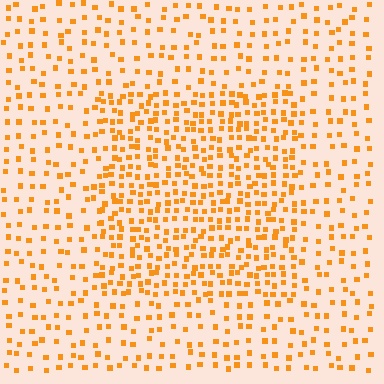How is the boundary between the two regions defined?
The boundary is defined by a change in element density (approximately 2.0x ratio). All elements are the same color, size, and shape.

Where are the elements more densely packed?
The elements are more densely packed inside the rectangle boundary.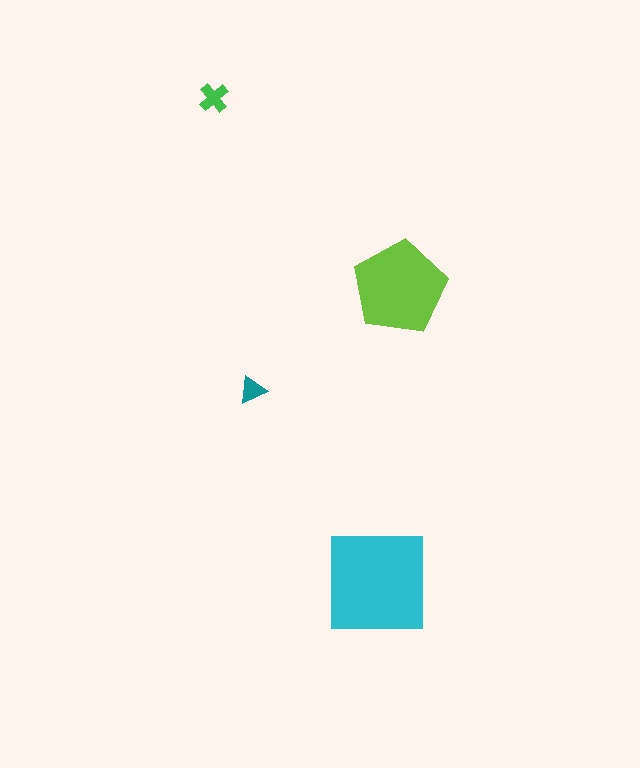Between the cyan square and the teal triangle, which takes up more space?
The cyan square.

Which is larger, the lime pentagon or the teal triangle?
The lime pentagon.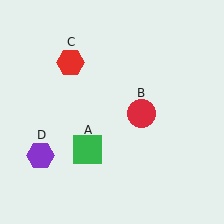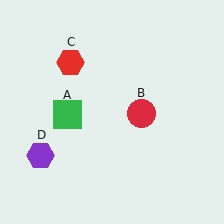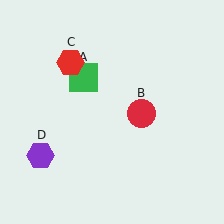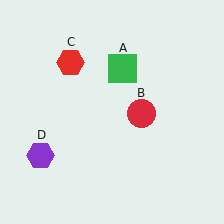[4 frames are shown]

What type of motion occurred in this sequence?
The green square (object A) rotated clockwise around the center of the scene.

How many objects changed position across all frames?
1 object changed position: green square (object A).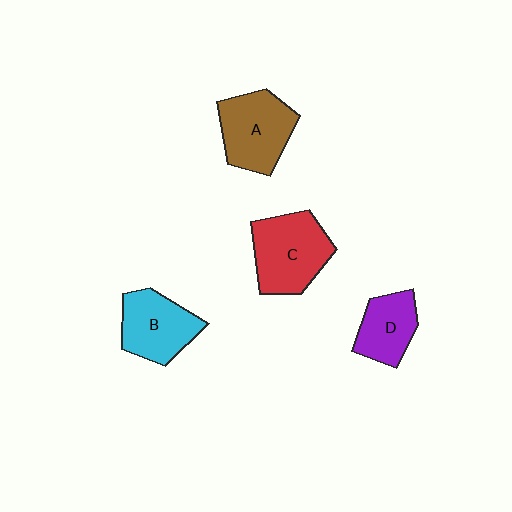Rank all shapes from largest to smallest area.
From largest to smallest: C (red), A (brown), B (cyan), D (purple).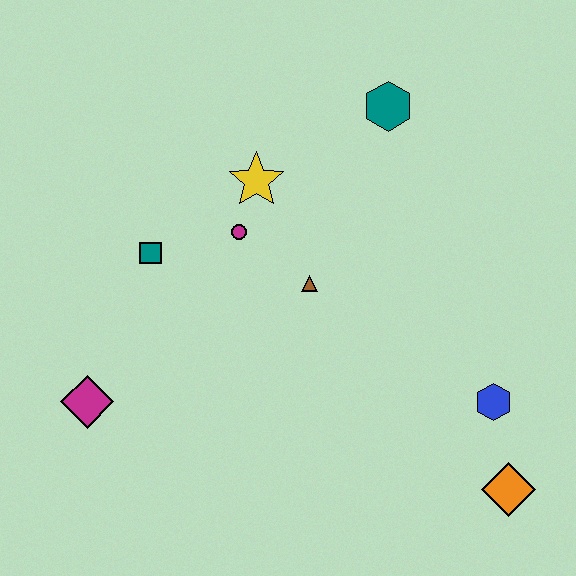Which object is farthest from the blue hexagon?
The magenta diamond is farthest from the blue hexagon.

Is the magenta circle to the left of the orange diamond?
Yes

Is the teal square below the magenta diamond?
No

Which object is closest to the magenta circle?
The yellow star is closest to the magenta circle.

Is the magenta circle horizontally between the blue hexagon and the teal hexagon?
No